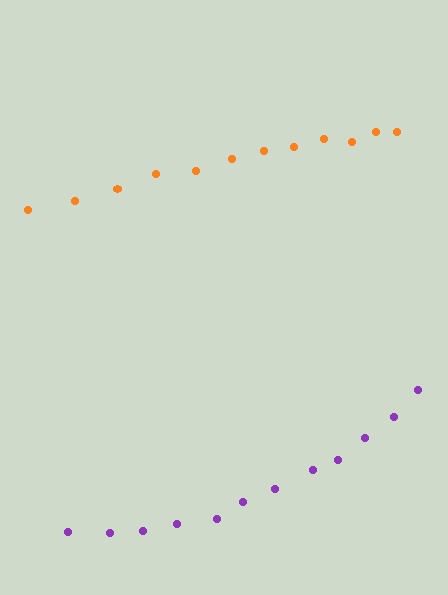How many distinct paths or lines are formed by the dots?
There are 2 distinct paths.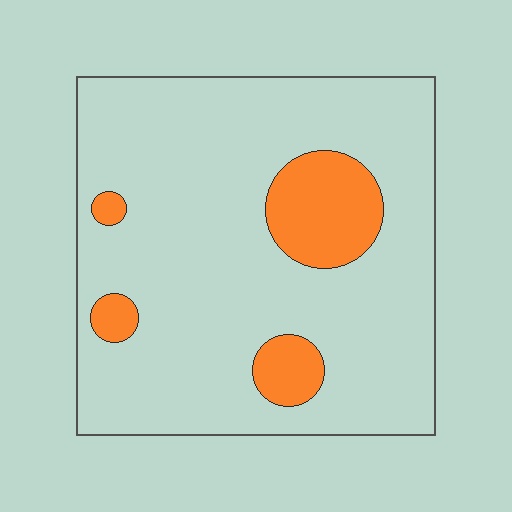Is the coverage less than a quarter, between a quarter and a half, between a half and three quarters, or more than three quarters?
Less than a quarter.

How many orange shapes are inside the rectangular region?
4.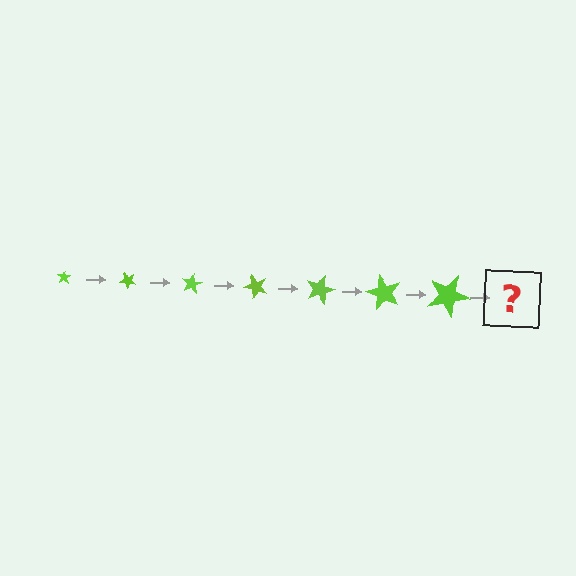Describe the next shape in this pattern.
It should be a star, larger than the previous one and rotated 280 degrees from the start.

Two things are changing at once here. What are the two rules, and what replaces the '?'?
The two rules are that the star grows larger each step and it rotates 40 degrees each step. The '?' should be a star, larger than the previous one and rotated 280 degrees from the start.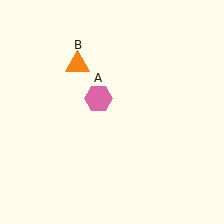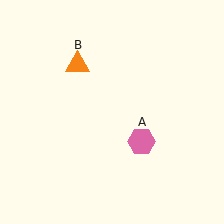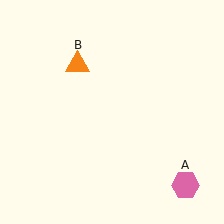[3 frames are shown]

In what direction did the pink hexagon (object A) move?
The pink hexagon (object A) moved down and to the right.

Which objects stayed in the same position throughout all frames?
Orange triangle (object B) remained stationary.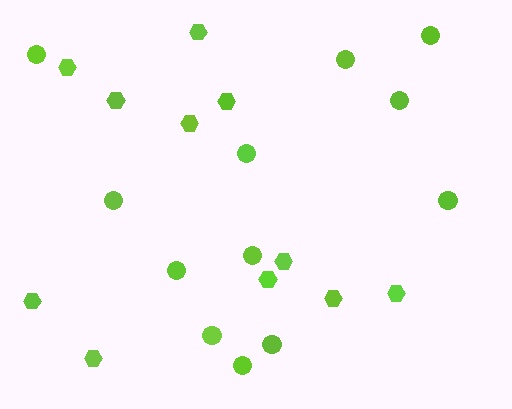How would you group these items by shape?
There are 2 groups: one group of hexagons (11) and one group of circles (12).